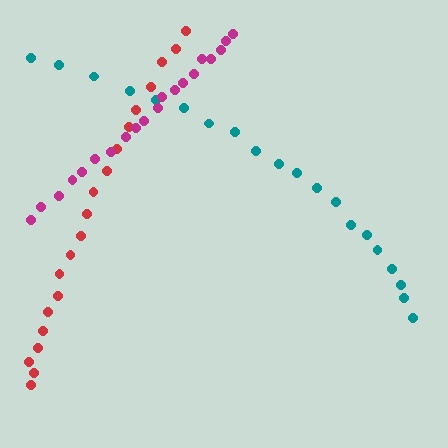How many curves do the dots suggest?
There are 3 distinct paths.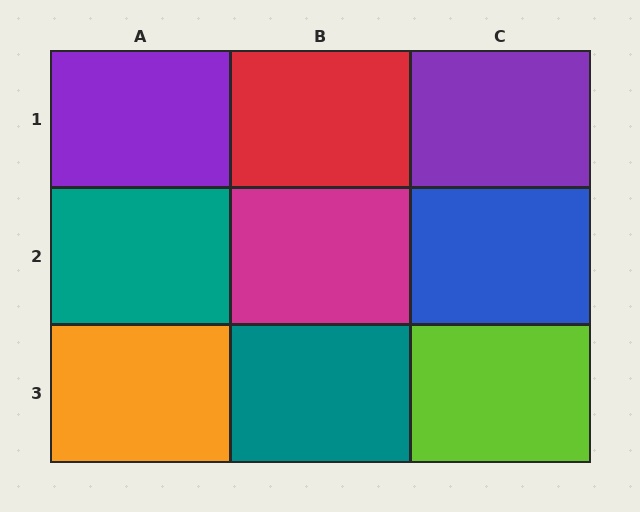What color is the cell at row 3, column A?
Orange.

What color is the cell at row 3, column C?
Lime.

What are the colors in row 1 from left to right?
Purple, red, purple.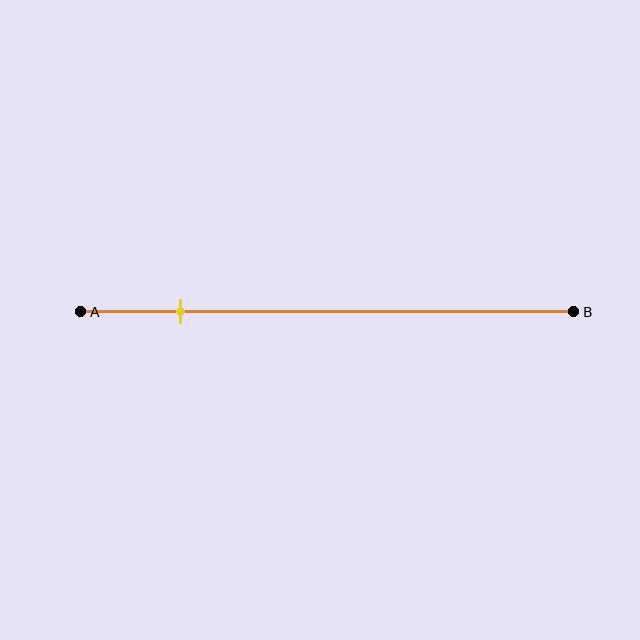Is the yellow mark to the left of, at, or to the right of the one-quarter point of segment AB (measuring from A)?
The yellow mark is to the left of the one-quarter point of segment AB.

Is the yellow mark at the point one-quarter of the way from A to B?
No, the mark is at about 20% from A, not at the 25% one-quarter point.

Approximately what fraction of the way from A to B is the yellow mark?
The yellow mark is approximately 20% of the way from A to B.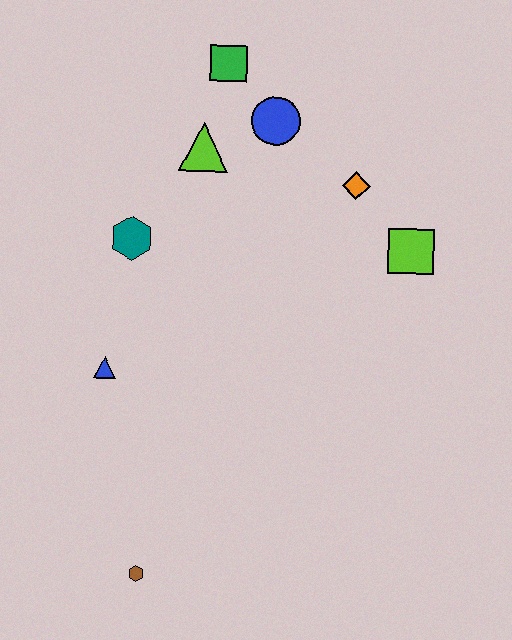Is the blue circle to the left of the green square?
No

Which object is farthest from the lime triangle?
The brown hexagon is farthest from the lime triangle.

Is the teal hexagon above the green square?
No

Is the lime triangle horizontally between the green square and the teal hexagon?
Yes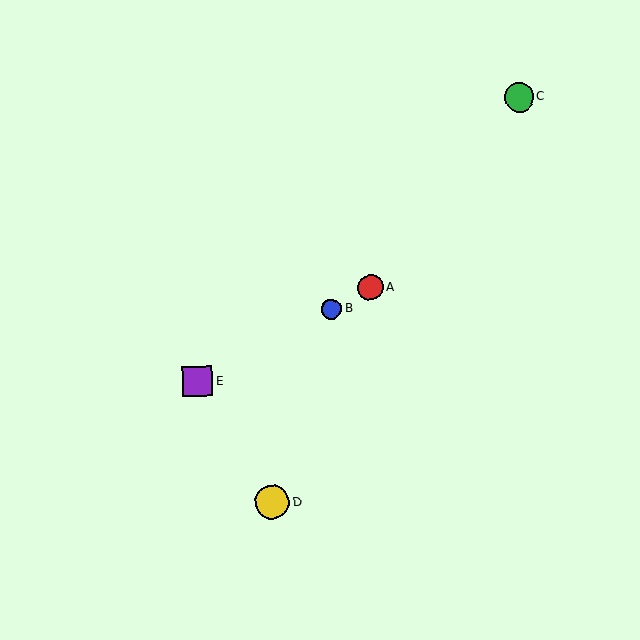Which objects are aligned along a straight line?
Objects A, B, E are aligned along a straight line.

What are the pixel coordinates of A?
Object A is at (371, 288).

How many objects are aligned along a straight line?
3 objects (A, B, E) are aligned along a straight line.